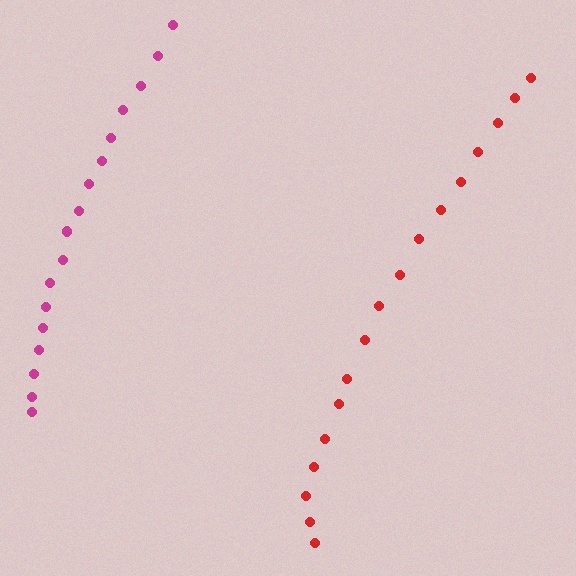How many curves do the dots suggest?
There are 2 distinct paths.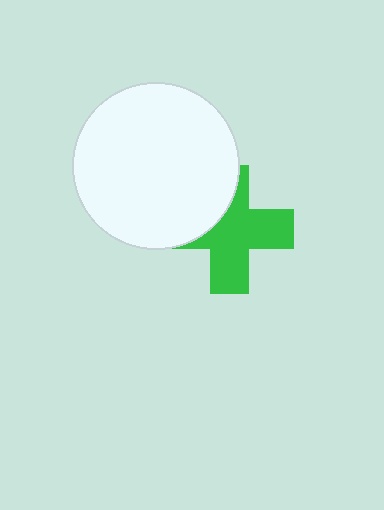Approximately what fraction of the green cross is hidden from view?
Roughly 33% of the green cross is hidden behind the white circle.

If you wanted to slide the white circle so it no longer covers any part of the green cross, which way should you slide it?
Slide it toward the upper-left — that is the most direct way to separate the two shapes.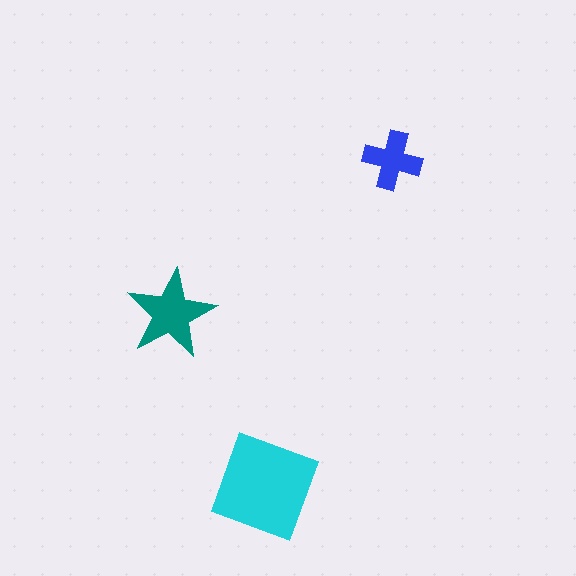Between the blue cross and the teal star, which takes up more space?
The teal star.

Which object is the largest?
The cyan diamond.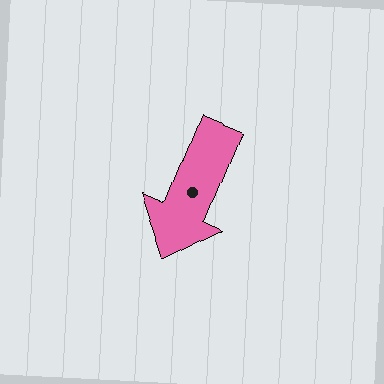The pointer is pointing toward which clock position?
Roughly 7 o'clock.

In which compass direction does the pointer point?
South.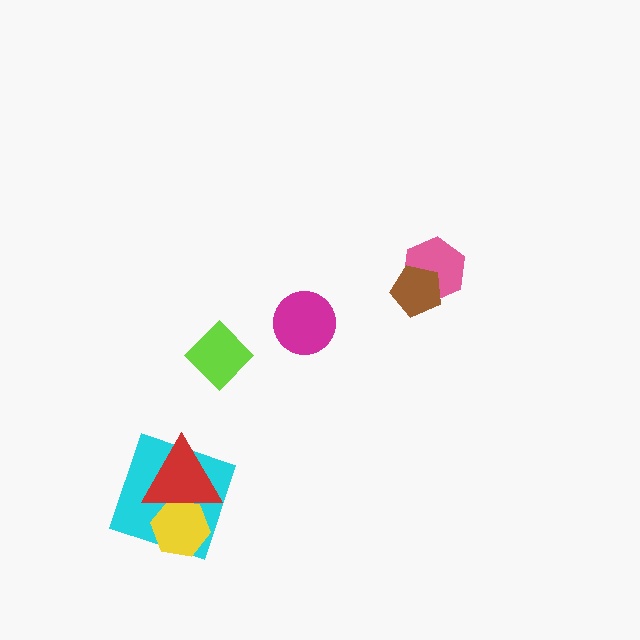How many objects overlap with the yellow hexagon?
2 objects overlap with the yellow hexagon.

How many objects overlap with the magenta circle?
0 objects overlap with the magenta circle.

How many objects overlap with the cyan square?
2 objects overlap with the cyan square.